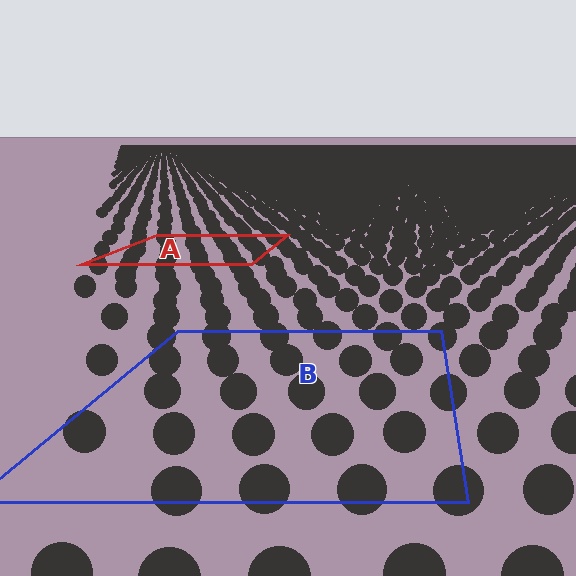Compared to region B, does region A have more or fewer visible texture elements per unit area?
Region A has more texture elements per unit area — they are packed more densely because it is farther away.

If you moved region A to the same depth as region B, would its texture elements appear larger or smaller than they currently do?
They would appear larger. At a closer depth, the same texture elements are projected at a bigger on-screen size.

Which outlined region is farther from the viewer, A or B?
Region A is farther from the viewer — the texture elements inside it appear smaller and more densely packed.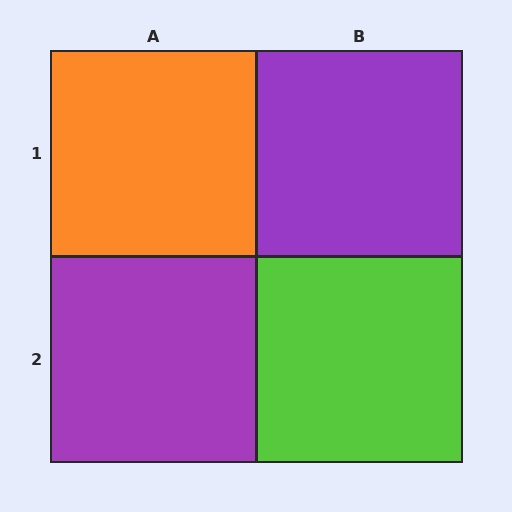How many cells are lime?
1 cell is lime.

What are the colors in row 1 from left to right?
Orange, purple.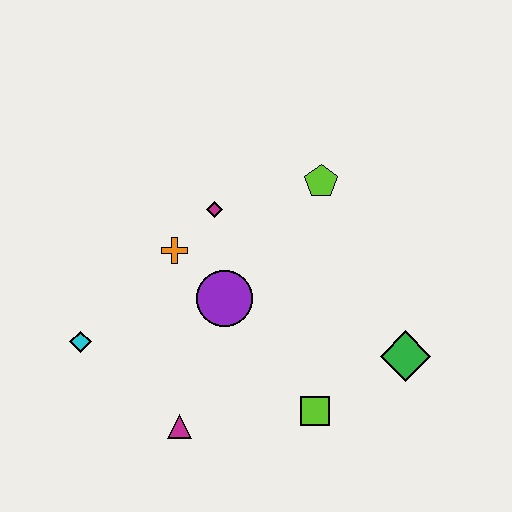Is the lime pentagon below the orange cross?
No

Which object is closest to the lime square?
The green diamond is closest to the lime square.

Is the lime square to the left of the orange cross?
No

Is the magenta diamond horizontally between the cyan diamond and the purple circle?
Yes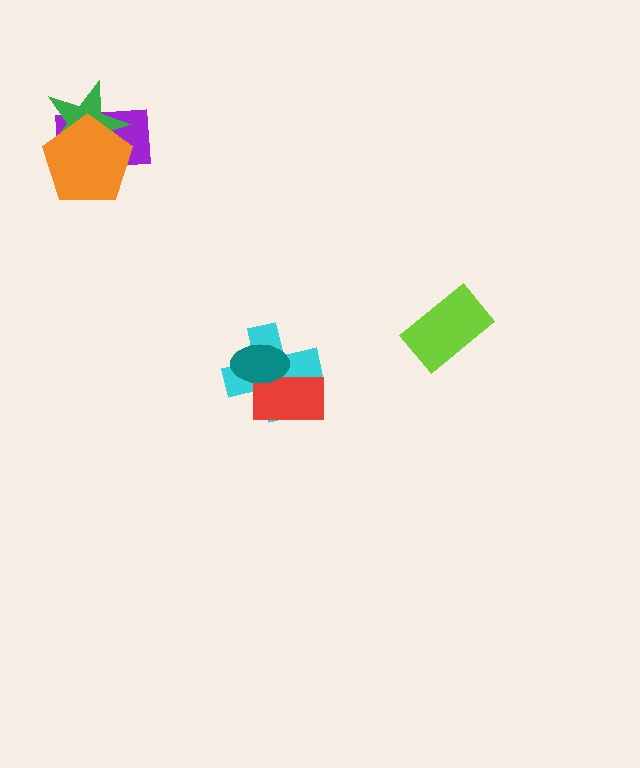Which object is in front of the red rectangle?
The teal ellipse is in front of the red rectangle.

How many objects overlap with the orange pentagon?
2 objects overlap with the orange pentagon.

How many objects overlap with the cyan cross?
2 objects overlap with the cyan cross.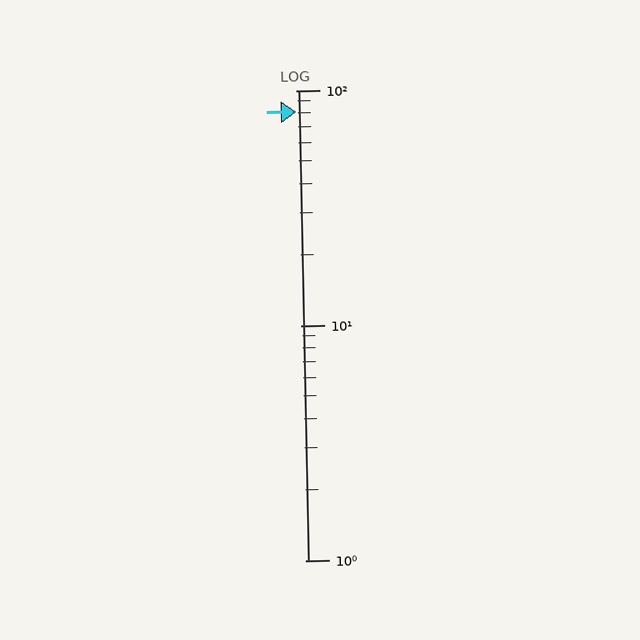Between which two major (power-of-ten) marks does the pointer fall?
The pointer is between 10 and 100.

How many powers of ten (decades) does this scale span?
The scale spans 2 decades, from 1 to 100.